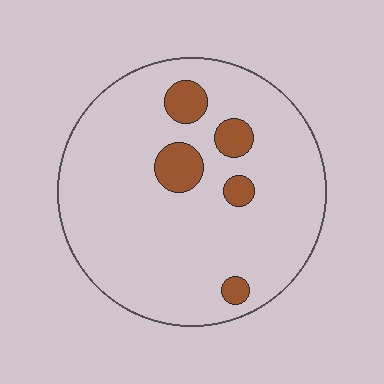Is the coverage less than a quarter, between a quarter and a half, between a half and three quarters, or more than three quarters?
Less than a quarter.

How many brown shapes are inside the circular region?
5.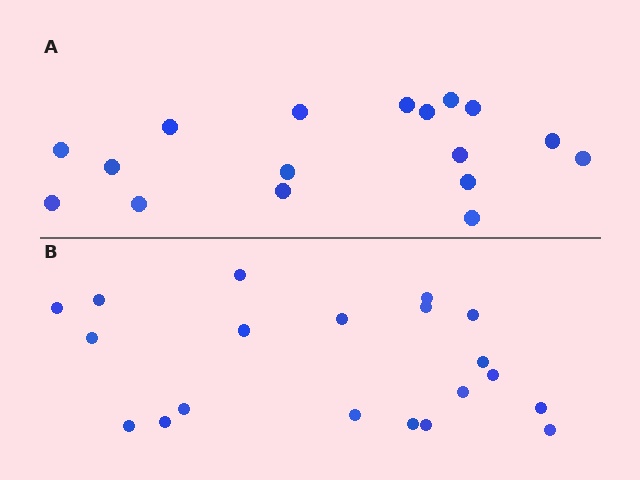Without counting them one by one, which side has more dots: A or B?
Region B (the bottom region) has more dots.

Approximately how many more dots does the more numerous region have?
Region B has just a few more — roughly 2 or 3 more dots than region A.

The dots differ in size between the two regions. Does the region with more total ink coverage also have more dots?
No. Region A has more total ink coverage because its dots are larger, but region B actually contains more individual dots. Total area can be misleading — the number of items is what matters here.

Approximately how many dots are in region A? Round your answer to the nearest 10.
About 20 dots. (The exact count is 17, which rounds to 20.)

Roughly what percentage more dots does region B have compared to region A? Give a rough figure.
About 20% more.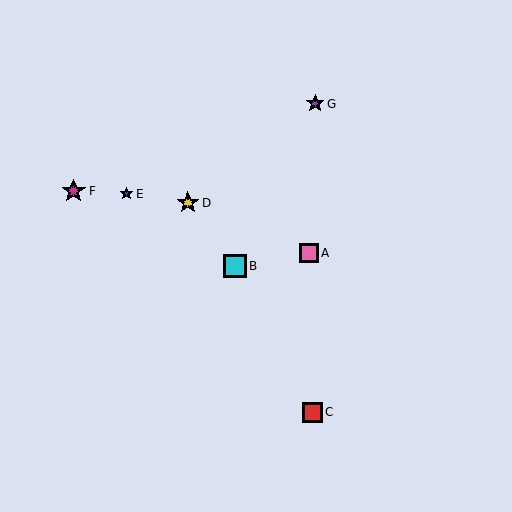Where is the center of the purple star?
The center of the purple star is at (315, 104).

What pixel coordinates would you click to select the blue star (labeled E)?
Click at (126, 194) to select the blue star E.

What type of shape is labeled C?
Shape C is a red square.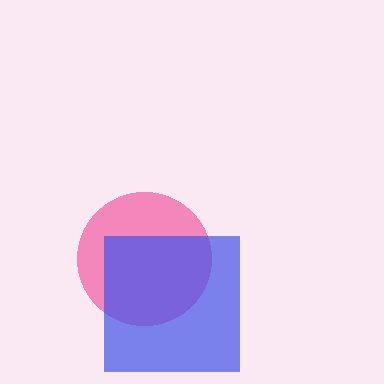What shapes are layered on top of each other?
The layered shapes are: a pink circle, a blue square.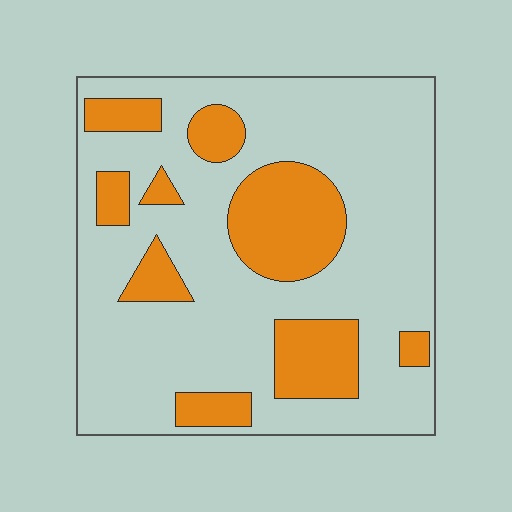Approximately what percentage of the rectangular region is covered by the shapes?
Approximately 25%.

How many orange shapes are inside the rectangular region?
9.